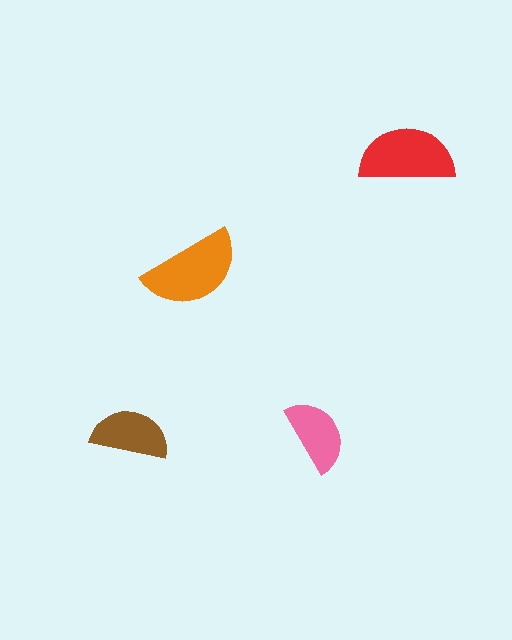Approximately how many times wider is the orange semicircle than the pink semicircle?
About 1.5 times wider.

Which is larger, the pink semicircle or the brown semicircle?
The brown one.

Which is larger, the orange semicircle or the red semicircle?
The orange one.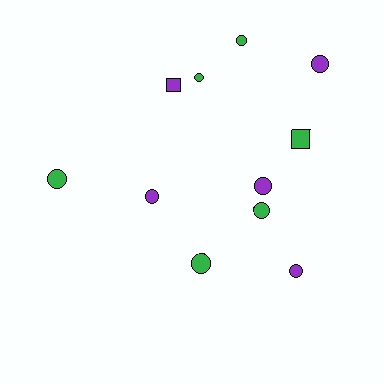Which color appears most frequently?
Green, with 6 objects.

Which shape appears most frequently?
Circle, with 9 objects.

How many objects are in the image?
There are 11 objects.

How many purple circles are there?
There are 4 purple circles.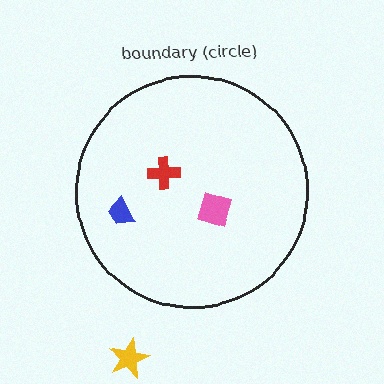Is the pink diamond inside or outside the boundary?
Inside.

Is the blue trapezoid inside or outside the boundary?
Inside.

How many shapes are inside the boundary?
3 inside, 1 outside.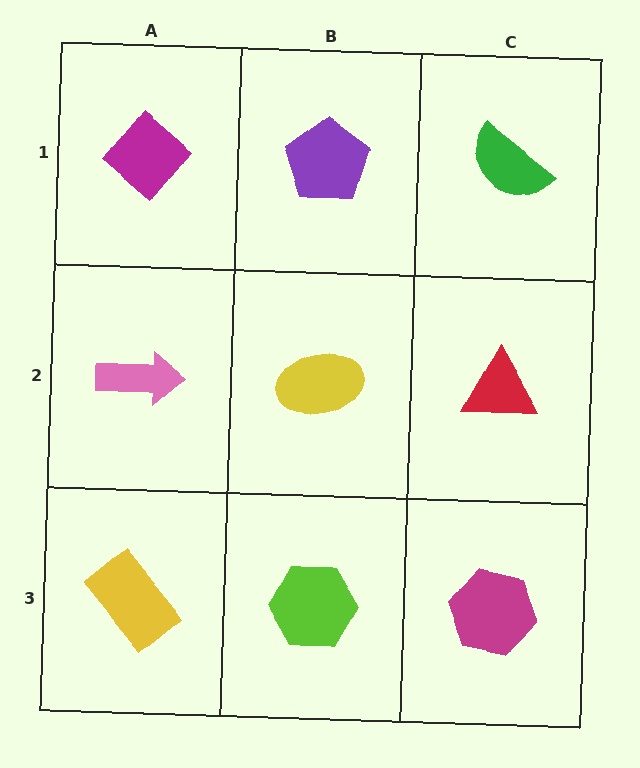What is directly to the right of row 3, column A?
A lime hexagon.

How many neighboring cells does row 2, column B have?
4.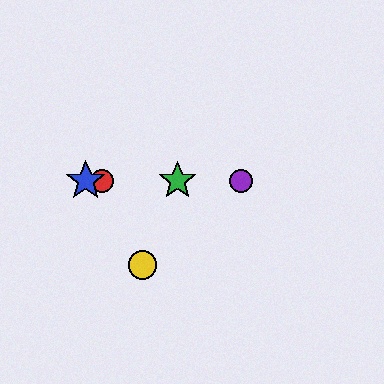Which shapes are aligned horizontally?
The red circle, the blue star, the green star, the purple circle are aligned horizontally.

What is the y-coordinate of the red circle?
The red circle is at y≈181.